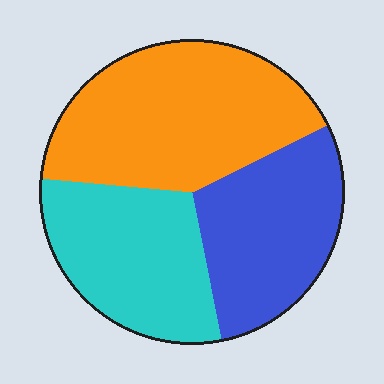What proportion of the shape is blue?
Blue takes up between a sixth and a third of the shape.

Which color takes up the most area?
Orange, at roughly 40%.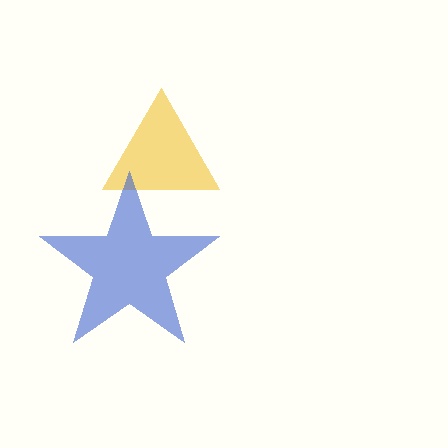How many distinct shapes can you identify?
There are 2 distinct shapes: a yellow triangle, a blue star.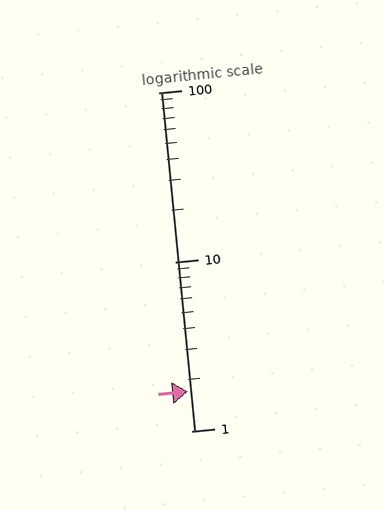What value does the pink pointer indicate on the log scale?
The pointer indicates approximately 1.7.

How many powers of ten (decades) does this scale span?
The scale spans 2 decades, from 1 to 100.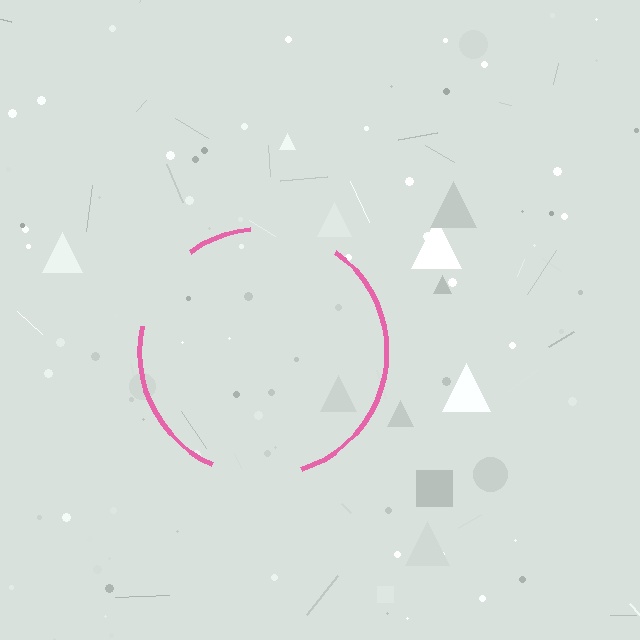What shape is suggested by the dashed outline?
The dashed outline suggests a circle.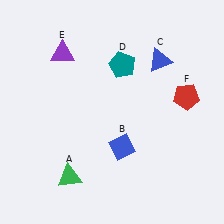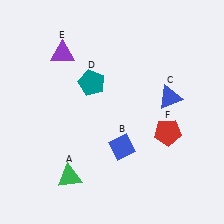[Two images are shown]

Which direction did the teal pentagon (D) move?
The teal pentagon (D) moved left.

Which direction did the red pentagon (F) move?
The red pentagon (F) moved down.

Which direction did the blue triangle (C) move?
The blue triangle (C) moved down.